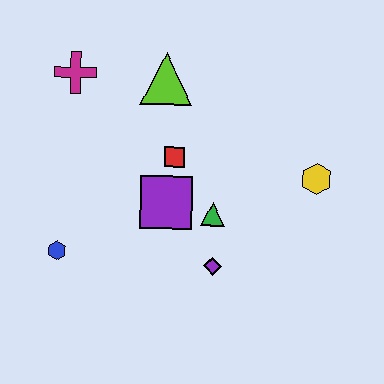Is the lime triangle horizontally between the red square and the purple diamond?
No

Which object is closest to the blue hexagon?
The purple square is closest to the blue hexagon.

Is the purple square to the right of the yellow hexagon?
No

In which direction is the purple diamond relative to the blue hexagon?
The purple diamond is to the right of the blue hexagon.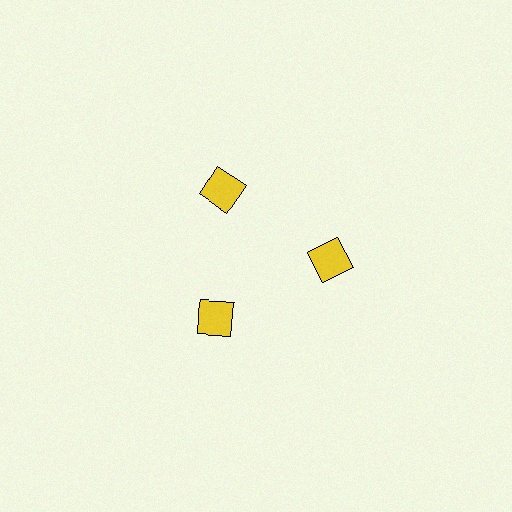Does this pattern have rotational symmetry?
Yes, this pattern has 3-fold rotational symmetry. It looks the same after rotating 120 degrees around the center.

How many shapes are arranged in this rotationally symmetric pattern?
There are 3 shapes, arranged in 3 groups of 1.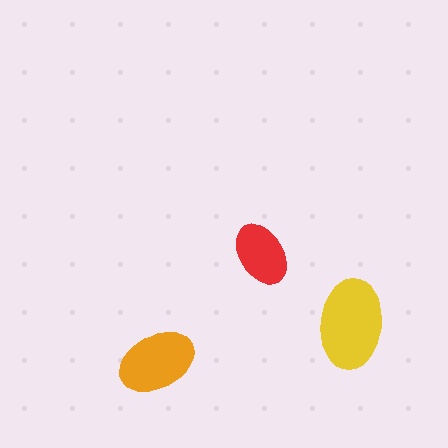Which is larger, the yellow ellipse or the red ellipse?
The yellow one.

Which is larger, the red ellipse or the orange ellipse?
The orange one.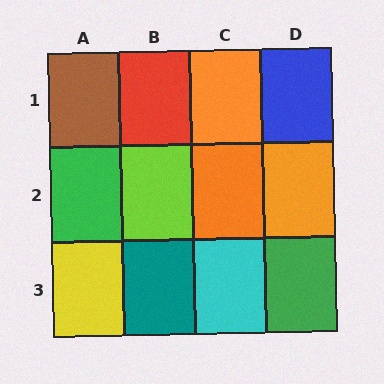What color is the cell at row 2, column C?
Orange.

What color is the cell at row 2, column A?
Green.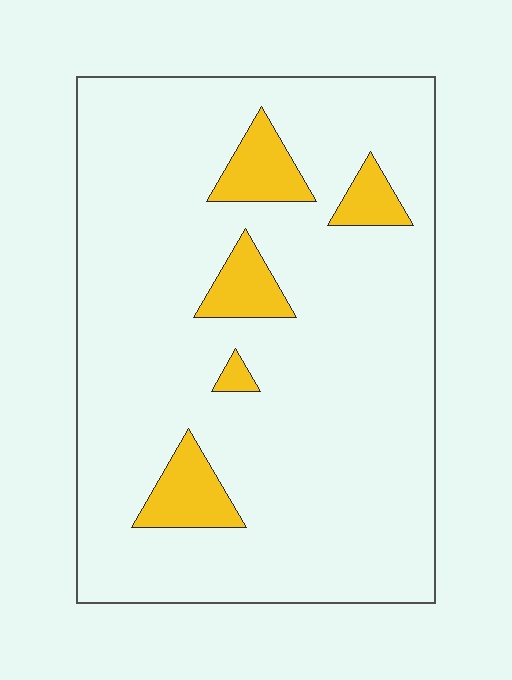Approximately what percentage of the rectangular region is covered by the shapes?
Approximately 10%.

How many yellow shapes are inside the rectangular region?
5.